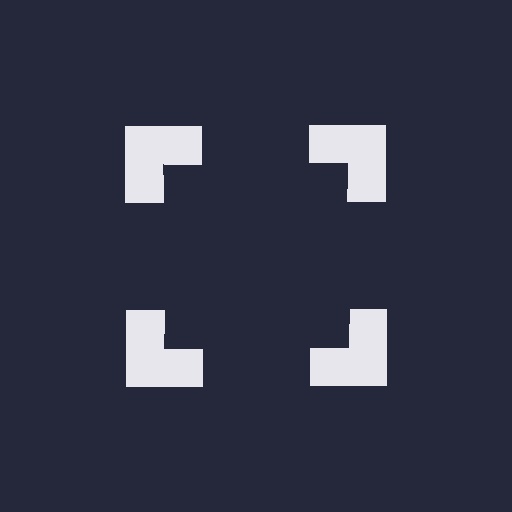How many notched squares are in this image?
There are 4 — one at each vertex of the illusory square.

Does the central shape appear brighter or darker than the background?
It typically appears slightly darker than the background, even though no actual brightness change is drawn.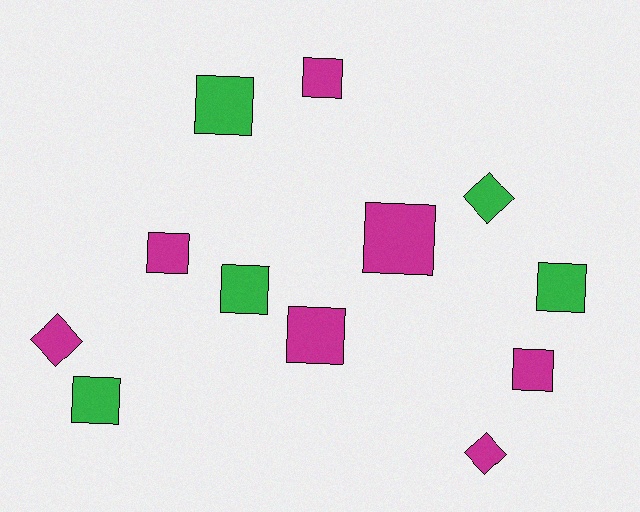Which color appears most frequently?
Magenta, with 7 objects.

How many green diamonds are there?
There is 1 green diamond.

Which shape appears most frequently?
Square, with 9 objects.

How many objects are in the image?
There are 12 objects.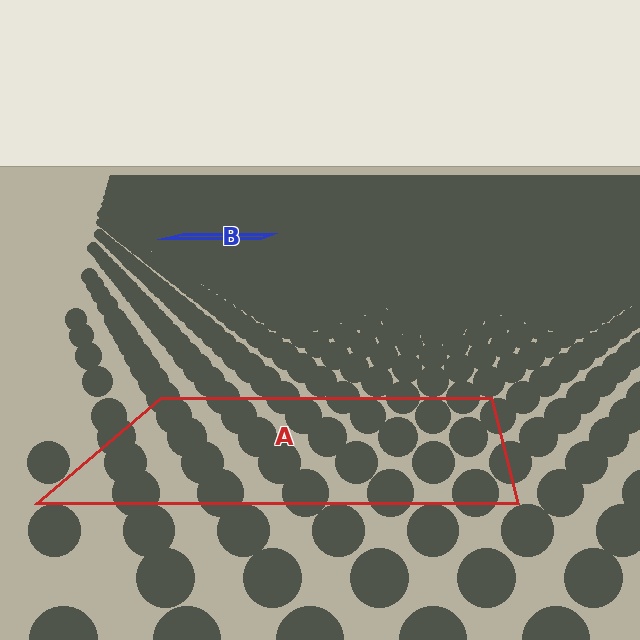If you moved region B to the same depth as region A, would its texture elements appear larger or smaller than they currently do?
They would appear larger. At a closer depth, the same texture elements are projected at a bigger on-screen size.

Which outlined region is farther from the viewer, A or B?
Region B is farther from the viewer — the texture elements inside it appear smaller and more densely packed.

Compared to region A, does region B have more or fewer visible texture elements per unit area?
Region B has more texture elements per unit area — they are packed more densely because it is farther away.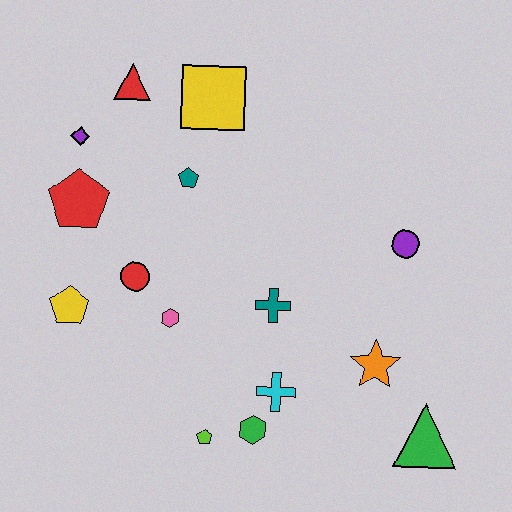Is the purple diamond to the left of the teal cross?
Yes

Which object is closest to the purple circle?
The orange star is closest to the purple circle.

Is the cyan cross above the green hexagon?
Yes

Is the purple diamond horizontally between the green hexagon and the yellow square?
No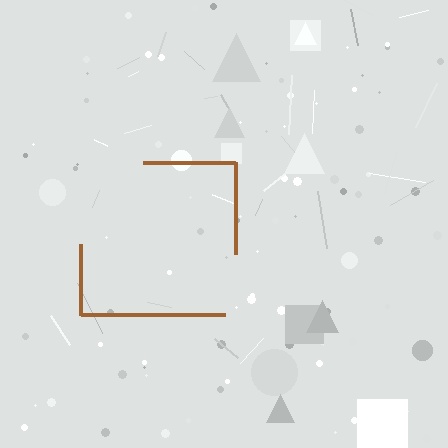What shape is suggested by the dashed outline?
The dashed outline suggests a square.